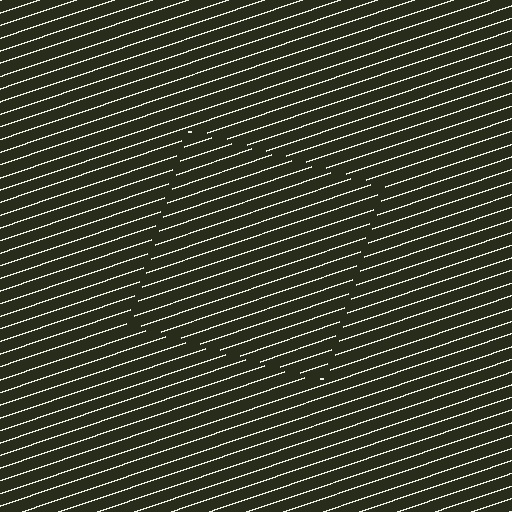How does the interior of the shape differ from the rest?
The interior of the shape contains the same grating, shifted by half a period — the contour is defined by the phase discontinuity where line-ends from the inner and outer gratings abut.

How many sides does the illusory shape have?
4 sides — the line-ends trace a square.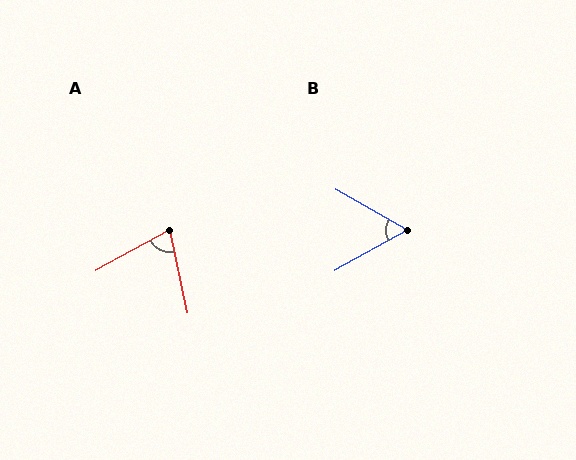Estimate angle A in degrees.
Approximately 73 degrees.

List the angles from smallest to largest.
B (59°), A (73°).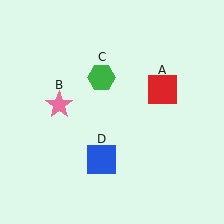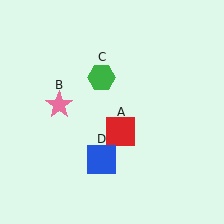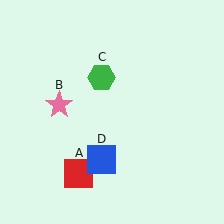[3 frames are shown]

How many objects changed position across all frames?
1 object changed position: red square (object A).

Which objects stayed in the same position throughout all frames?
Pink star (object B) and green hexagon (object C) and blue square (object D) remained stationary.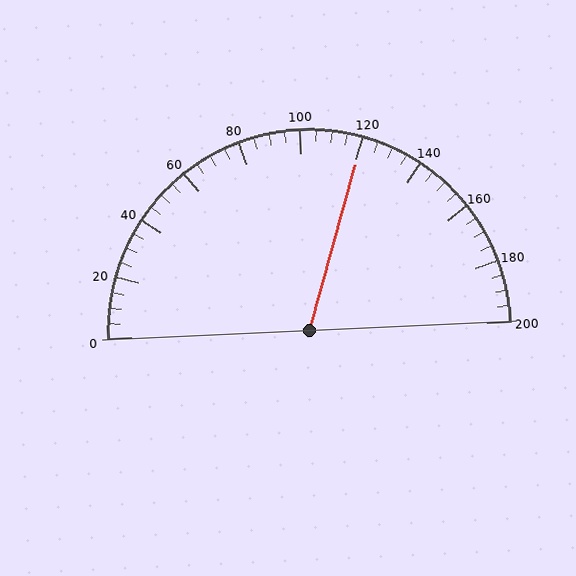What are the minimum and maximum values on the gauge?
The gauge ranges from 0 to 200.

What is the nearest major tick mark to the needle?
The nearest major tick mark is 120.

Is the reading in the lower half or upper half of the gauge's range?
The reading is in the upper half of the range (0 to 200).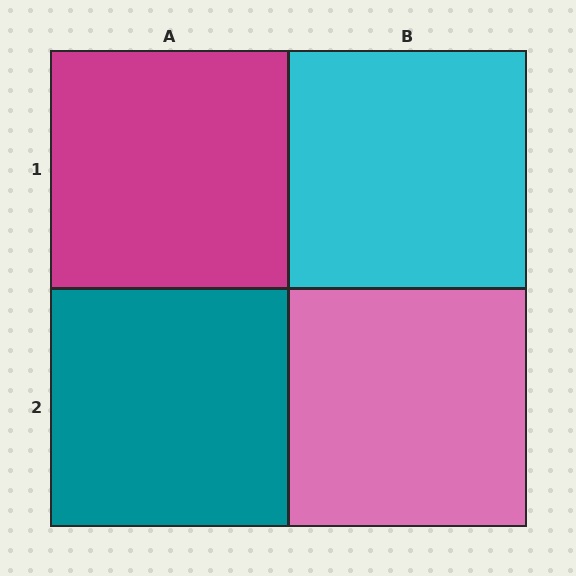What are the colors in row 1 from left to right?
Magenta, cyan.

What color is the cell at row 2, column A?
Teal.